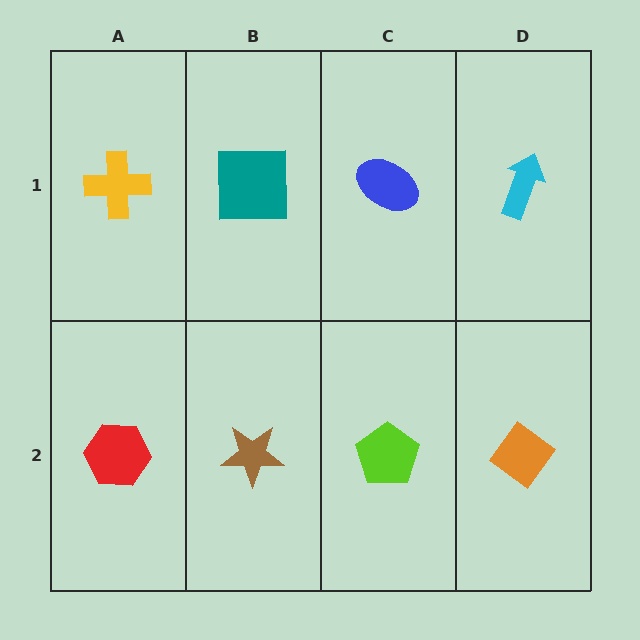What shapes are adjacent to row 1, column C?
A lime pentagon (row 2, column C), a teal square (row 1, column B), a cyan arrow (row 1, column D).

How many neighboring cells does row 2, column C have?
3.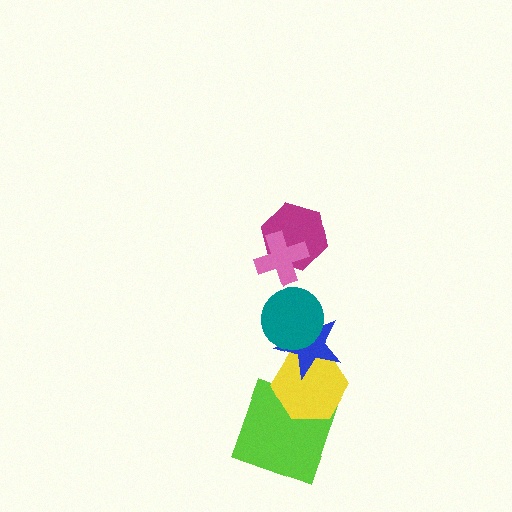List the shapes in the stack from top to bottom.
From top to bottom: the pink cross, the magenta hexagon, the teal circle, the blue star, the yellow hexagon, the lime square.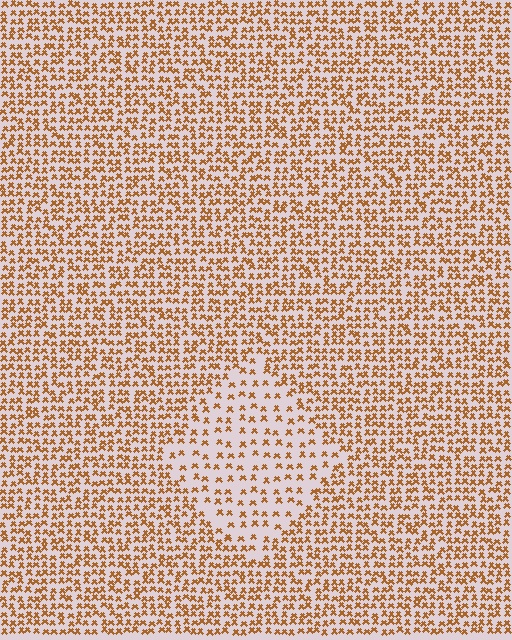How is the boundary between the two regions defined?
The boundary is defined by a change in element density (approximately 2.1x ratio). All elements are the same color, size, and shape.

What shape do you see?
I see a diamond.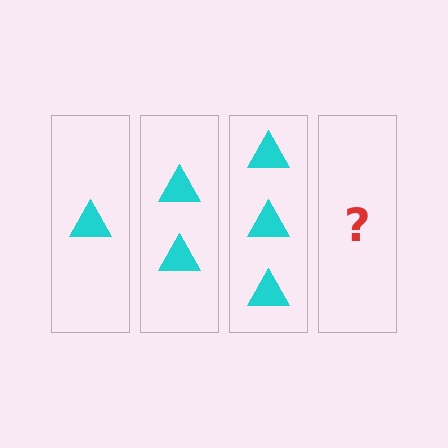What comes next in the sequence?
The next element should be 4 triangles.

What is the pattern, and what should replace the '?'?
The pattern is that each step adds one more triangle. The '?' should be 4 triangles.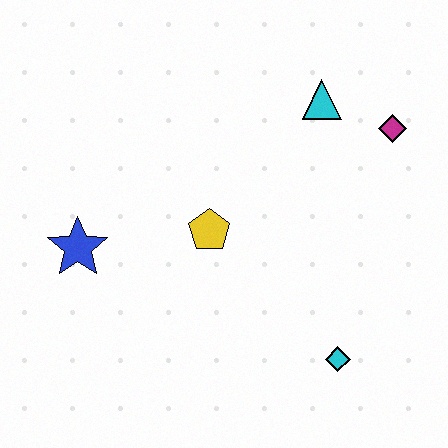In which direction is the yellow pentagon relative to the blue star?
The yellow pentagon is to the right of the blue star.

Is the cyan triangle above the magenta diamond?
Yes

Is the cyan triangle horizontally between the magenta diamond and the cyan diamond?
No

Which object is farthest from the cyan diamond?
The blue star is farthest from the cyan diamond.